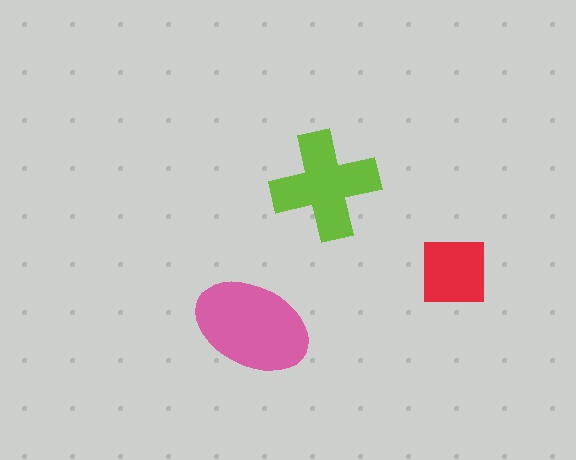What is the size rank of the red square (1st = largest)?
3rd.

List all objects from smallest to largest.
The red square, the lime cross, the pink ellipse.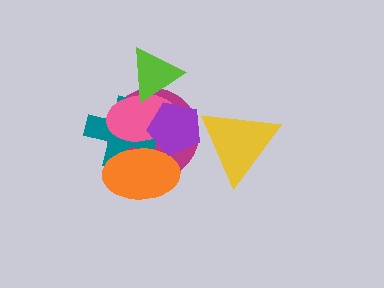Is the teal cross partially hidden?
Yes, it is partially covered by another shape.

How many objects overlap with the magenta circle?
5 objects overlap with the magenta circle.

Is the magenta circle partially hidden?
Yes, it is partially covered by another shape.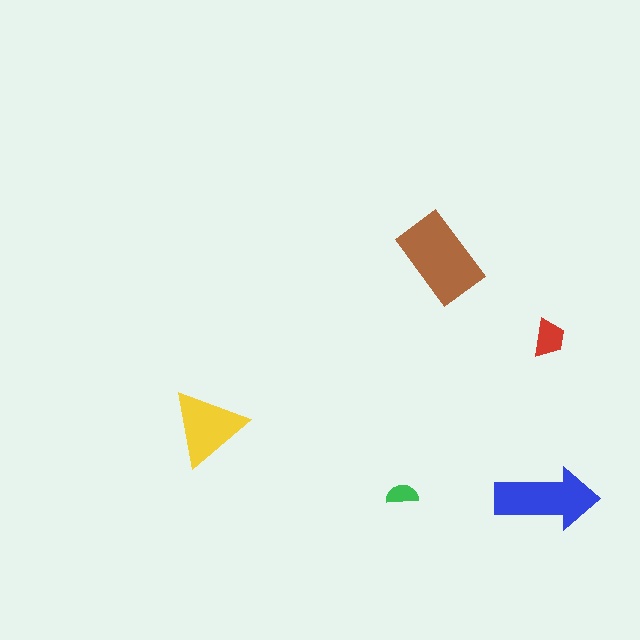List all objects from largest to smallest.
The brown rectangle, the blue arrow, the yellow triangle, the red trapezoid, the green semicircle.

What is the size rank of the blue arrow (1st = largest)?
2nd.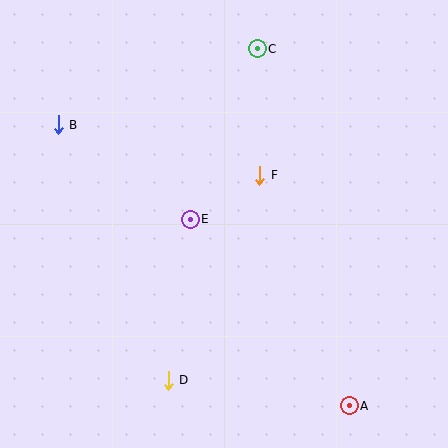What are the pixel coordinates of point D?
Point D is at (168, 380).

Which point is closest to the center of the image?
Point E at (190, 219) is closest to the center.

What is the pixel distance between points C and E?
The distance between C and E is 183 pixels.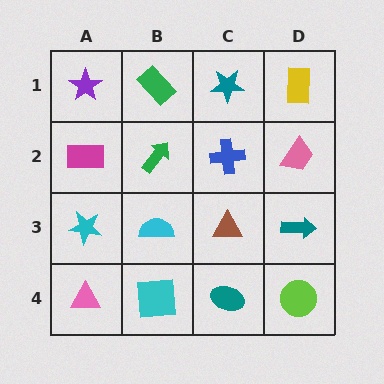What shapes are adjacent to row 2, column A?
A purple star (row 1, column A), a cyan star (row 3, column A), a green arrow (row 2, column B).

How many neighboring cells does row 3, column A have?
3.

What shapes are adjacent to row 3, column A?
A magenta rectangle (row 2, column A), a pink triangle (row 4, column A), a cyan semicircle (row 3, column B).